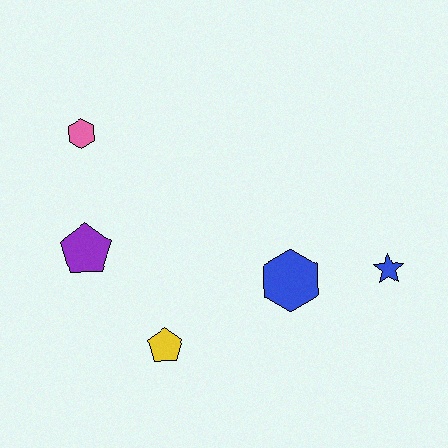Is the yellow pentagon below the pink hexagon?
Yes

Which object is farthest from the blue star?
The pink hexagon is farthest from the blue star.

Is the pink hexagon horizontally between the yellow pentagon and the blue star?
No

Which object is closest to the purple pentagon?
The pink hexagon is closest to the purple pentagon.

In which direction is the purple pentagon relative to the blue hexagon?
The purple pentagon is to the left of the blue hexagon.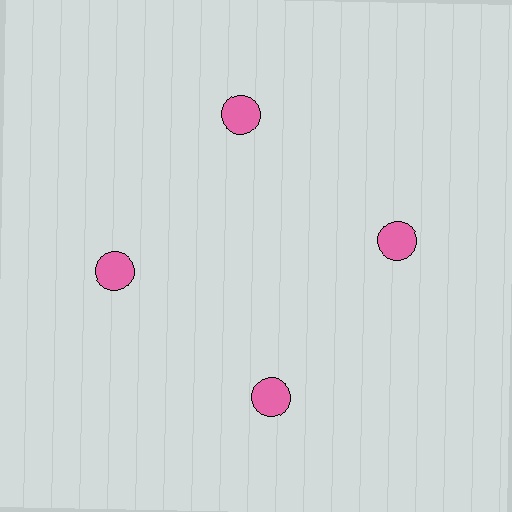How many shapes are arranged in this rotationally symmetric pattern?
There are 4 shapes, arranged in 4 groups of 1.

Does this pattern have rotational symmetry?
Yes, this pattern has 4-fold rotational symmetry. It looks the same after rotating 90 degrees around the center.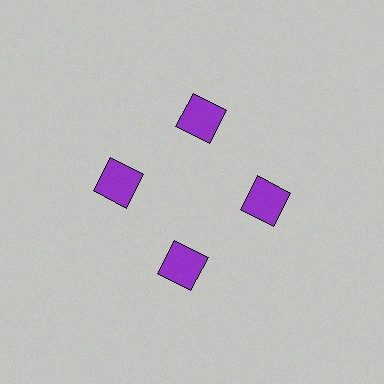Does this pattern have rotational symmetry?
Yes, this pattern has 4-fold rotational symmetry. It looks the same after rotating 90 degrees around the center.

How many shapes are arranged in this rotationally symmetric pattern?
There are 4 shapes, arranged in 4 groups of 1.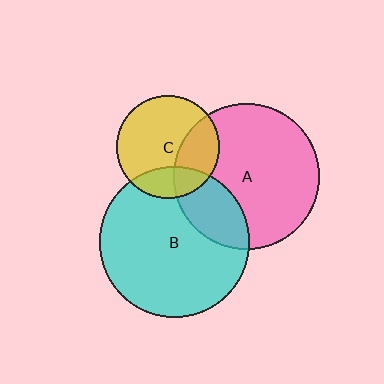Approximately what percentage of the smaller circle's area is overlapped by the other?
Approximately 30%.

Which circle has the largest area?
Circle B (cyan).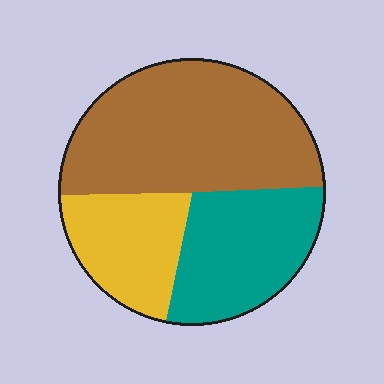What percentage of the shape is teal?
Teal covers about 30% of the shape.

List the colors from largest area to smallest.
From largest to smallest: brown, teal, yellow.